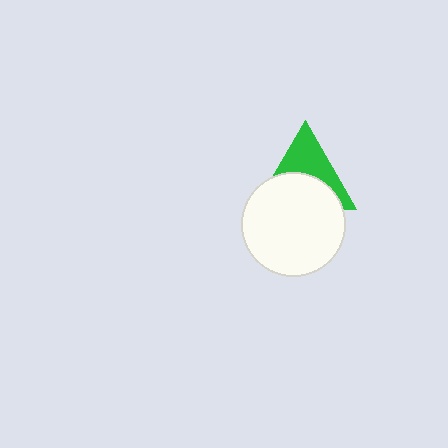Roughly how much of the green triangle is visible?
About half of it is visible (roughly 47%).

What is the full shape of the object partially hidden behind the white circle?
The partially hidden object is a green triangle.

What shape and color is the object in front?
The object in front is a white circle.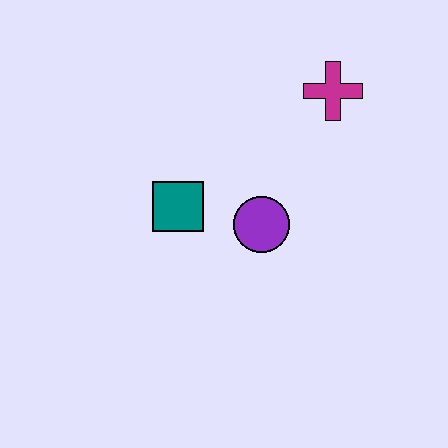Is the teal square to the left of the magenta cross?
Yes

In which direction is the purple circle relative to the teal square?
The purple circle is to the right of the teal square.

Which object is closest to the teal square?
The purple circle is closest to the teal square.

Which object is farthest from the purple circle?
The magenta cross is farthest from the purple circle.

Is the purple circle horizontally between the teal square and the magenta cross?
Yes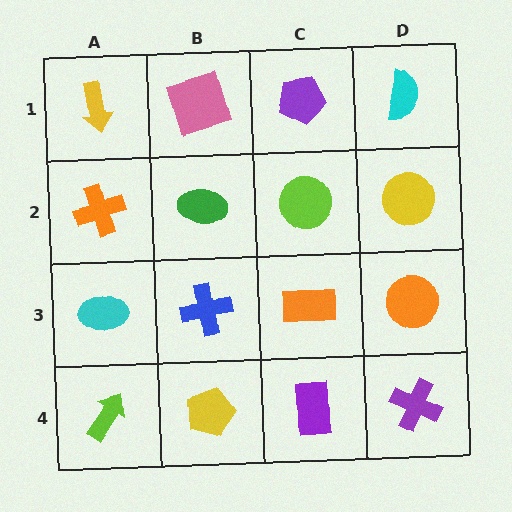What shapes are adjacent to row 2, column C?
A purple pentagon (row 1, column C), an orange rectangle (row 3, column C), a green ellipse (row 2, column B), a yellow circle (row 2, column D).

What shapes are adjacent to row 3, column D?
A yellow circle (row 2, column D), a purple cross (row 4, column D), an orange rectangle (row 3, column C).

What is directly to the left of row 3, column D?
An orange rectangle.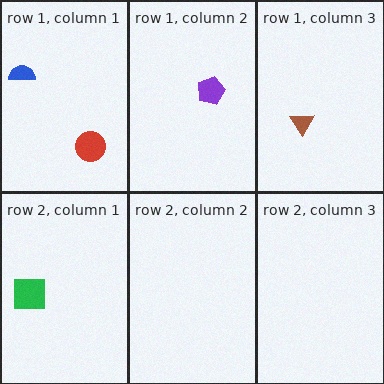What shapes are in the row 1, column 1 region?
The blue semicircle, the red circle.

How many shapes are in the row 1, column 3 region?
1.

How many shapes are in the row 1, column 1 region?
2.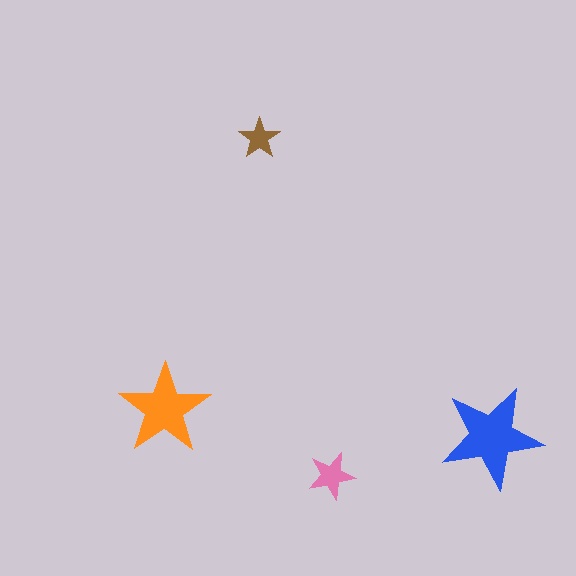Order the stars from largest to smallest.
the blue one, the orange one, the pink one, the brown one.